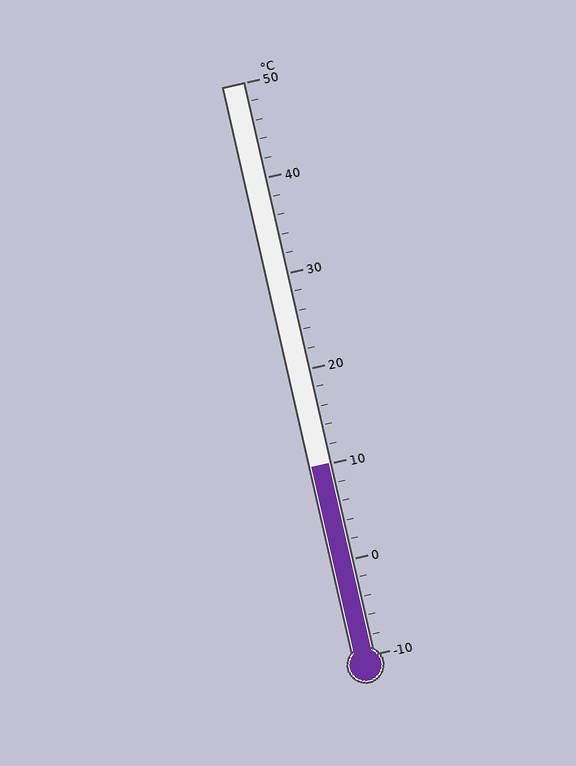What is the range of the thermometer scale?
The thermometer scale ranges from -10°C to 50°C.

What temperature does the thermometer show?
The thermometer shows approximately 10°C.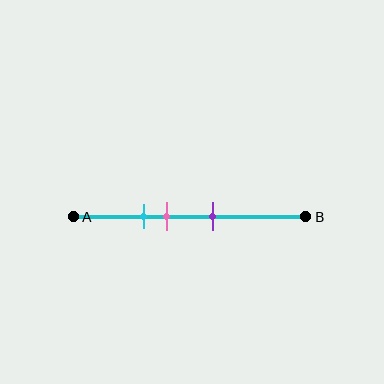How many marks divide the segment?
There are 3 marks dividing the segment.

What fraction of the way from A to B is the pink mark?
The pink mark is approximately 40% (0.4) of the way from A to B.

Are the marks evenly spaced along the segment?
Yes, the marks are approximately evenly spaced.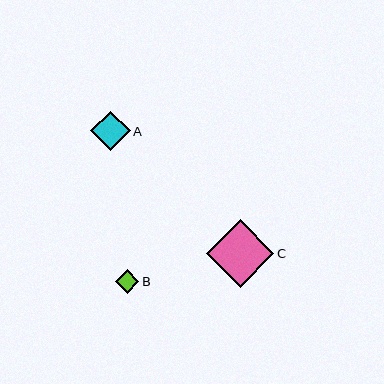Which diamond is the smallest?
Diamond B is the smallest with a size of approximately 24 pixels.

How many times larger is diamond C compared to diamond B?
Diamond C is approximately 2.9 times the size of diamond B.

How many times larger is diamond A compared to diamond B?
Diamond A is approximately 1.7 times the size of diamond B.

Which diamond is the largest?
Diamond C is the largest with a size of approximately 68 pixels.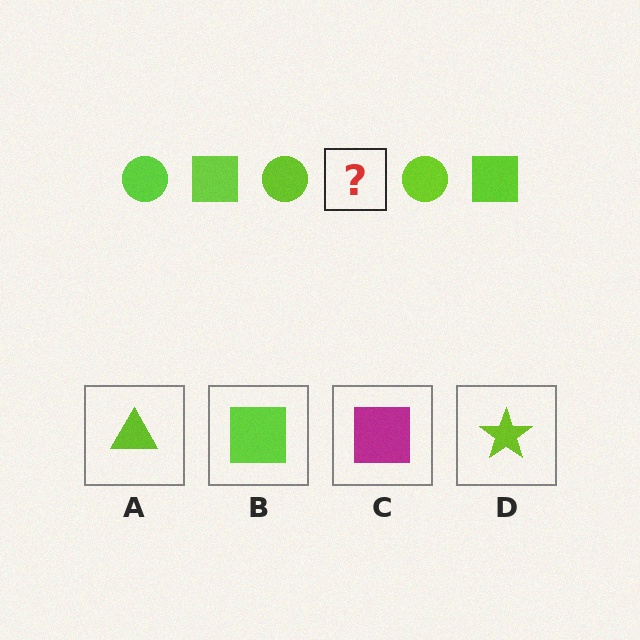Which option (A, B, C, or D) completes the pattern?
B.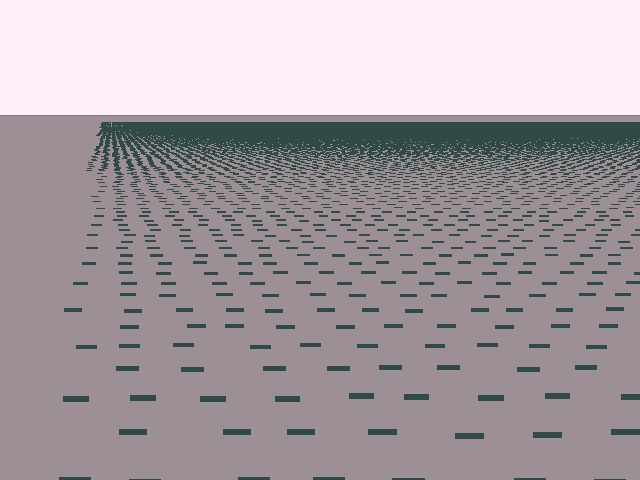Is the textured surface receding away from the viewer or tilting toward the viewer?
The surface is receding away from the viewer. Texture elements get smaller and denser toward the top.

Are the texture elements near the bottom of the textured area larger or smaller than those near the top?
Larger. Near the bottom, elements are closer to the viewer and appear at a bigger on-screen size.